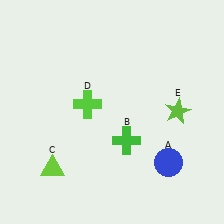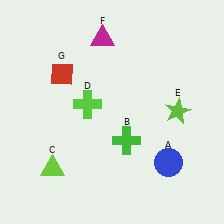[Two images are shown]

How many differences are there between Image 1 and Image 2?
There are 2 differences between the two images.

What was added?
A magenta triangle (F), a red diamond (G) were added in Image 2.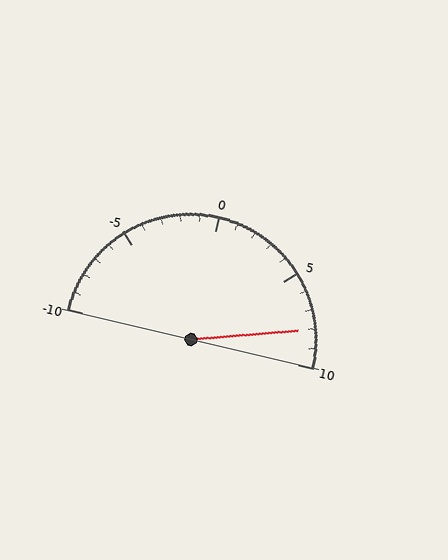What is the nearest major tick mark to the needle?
The nearest major tick mark is 10.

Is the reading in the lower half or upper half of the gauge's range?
The reading is in the upper half of the range (-10 to 10).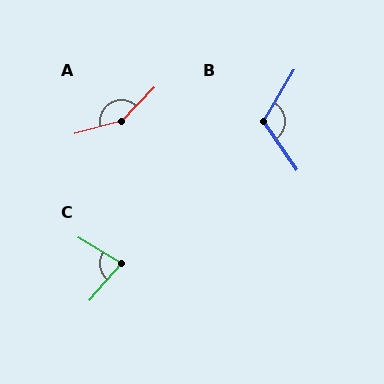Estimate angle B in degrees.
Approximately 115 degrees.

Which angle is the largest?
A, at approximately 149 degrees.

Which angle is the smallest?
C, at approximately 80 degrees.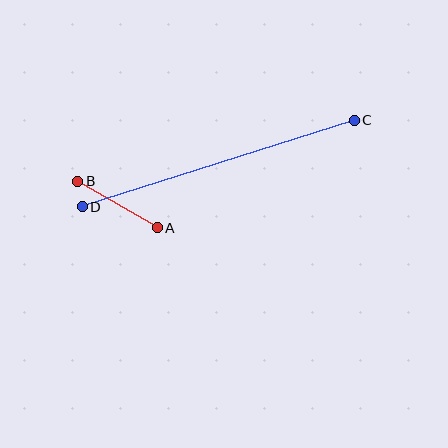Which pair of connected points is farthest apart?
Points C and D are farthest apart.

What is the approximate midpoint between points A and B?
The midpoint is at approximately (118, 205) pixels.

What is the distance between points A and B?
The distance is approximately 92 pixels.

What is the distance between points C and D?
The distance is approximately 286 pixels.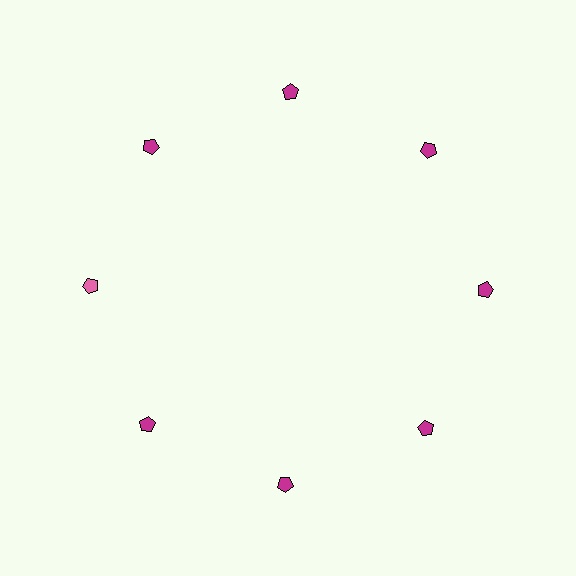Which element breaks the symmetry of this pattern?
The pink pentagon at roughly the 9 o'clock position breaks the symmetry. All other shapes are magenta pentagons.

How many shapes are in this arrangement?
There are 8 shapes arranged in a ring pattern.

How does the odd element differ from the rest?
It has a different color: pink instead of magenta.